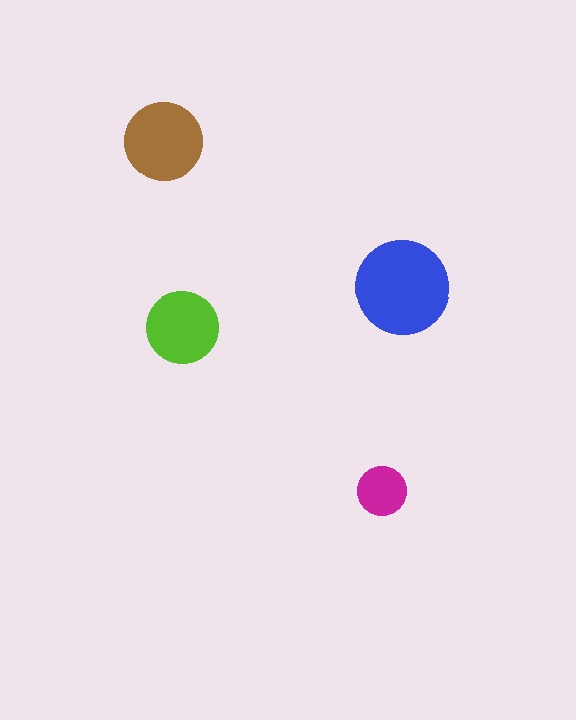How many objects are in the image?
There are 4 objects in the image.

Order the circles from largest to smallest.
the blue one, the brown one, the lime one, the magenta one.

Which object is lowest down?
The magenta circle is bottommost.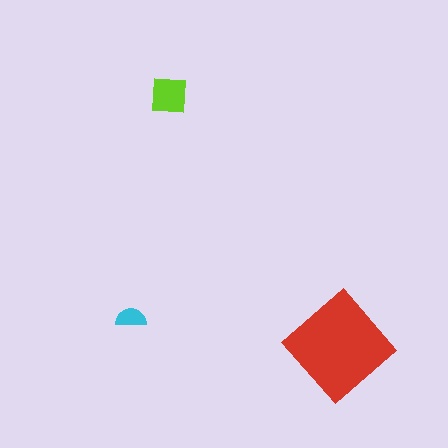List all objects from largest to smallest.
The red diamond, the lime square, the cyan semicircle.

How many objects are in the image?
There are 3 objects in the image.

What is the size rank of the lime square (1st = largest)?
2nd.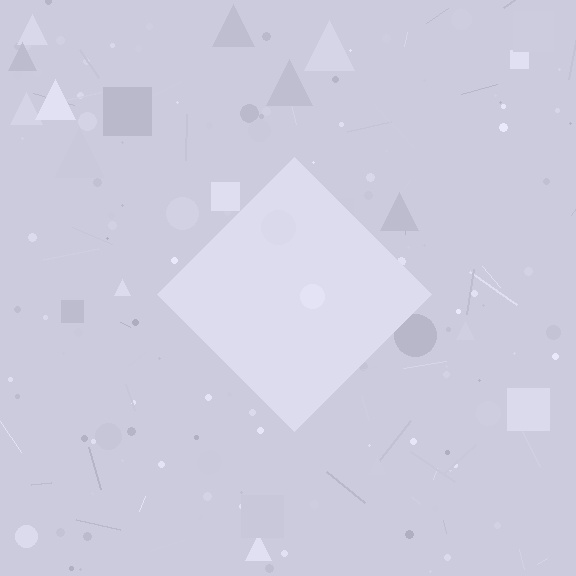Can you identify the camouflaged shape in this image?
The camouflaged shape is a diamond.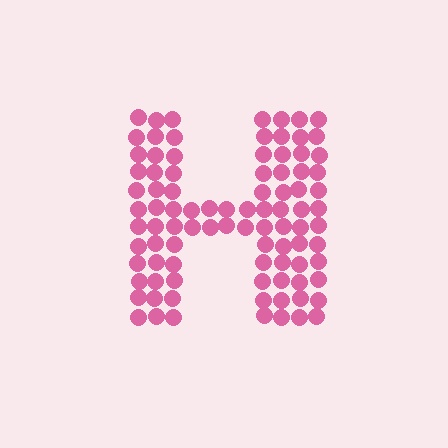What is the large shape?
The large shape is the letter H.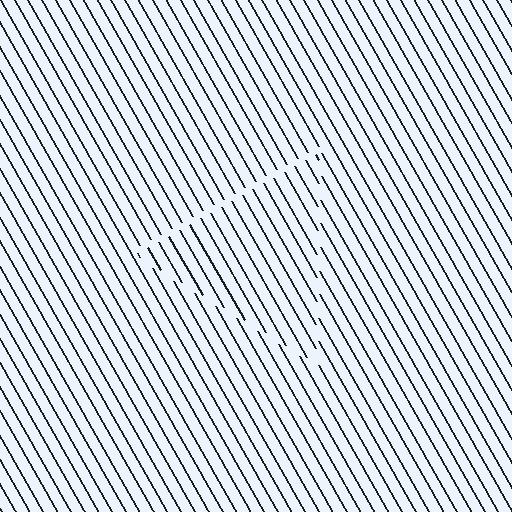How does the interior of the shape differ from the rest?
The interior of the shape contains the same grating, shifted by half a period — the contour is defined by the phase discontinuity where line-ends from the inner and outer gratings abut.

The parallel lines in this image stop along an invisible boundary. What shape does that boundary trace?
An illusory triangle. The interior of the shape contains the same grating, shifted by half a period — the contour is defined by the phase discontinuity where line-ends from the inner and outer gratings abut.